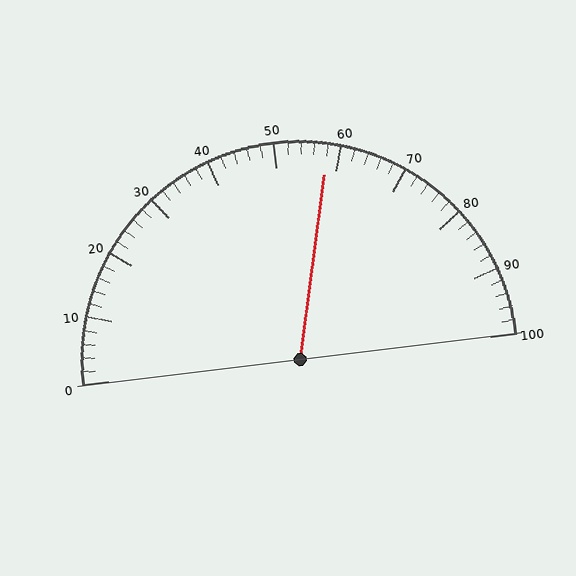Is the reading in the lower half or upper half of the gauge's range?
The reading is in the upper half of the range (0 to 100).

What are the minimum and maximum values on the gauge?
The gauge ranges from 0 to 100.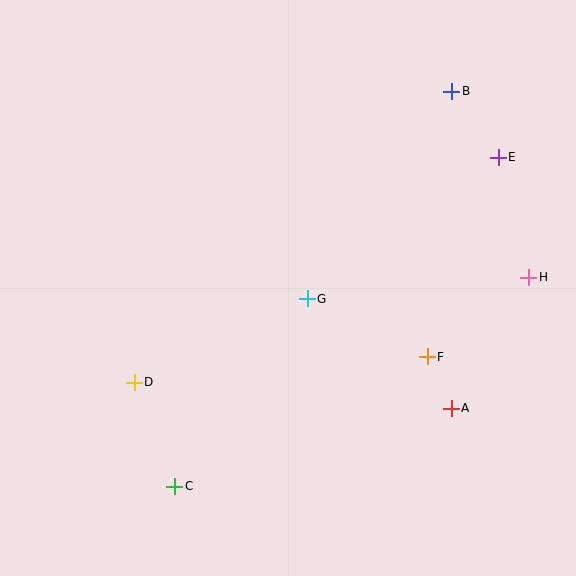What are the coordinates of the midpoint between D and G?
The midpoint between D and G is at (221, 341).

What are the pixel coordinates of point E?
Point E is at (498, 157).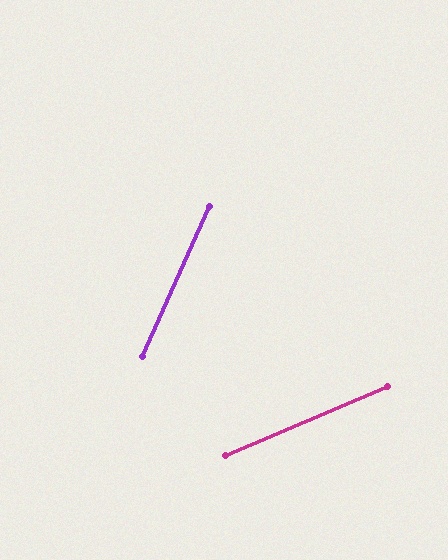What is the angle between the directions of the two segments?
Approximately 43 degrees.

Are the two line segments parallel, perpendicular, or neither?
Neither parallel nor perpendicular — they differ by about 43°.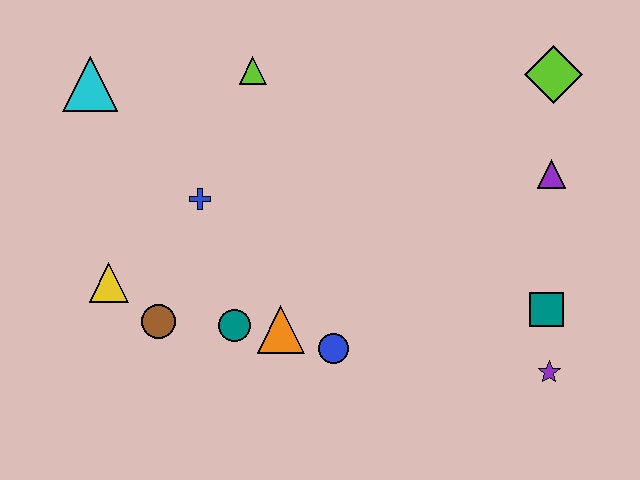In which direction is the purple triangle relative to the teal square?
The purple triangle is above the teal square.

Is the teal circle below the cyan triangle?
Yes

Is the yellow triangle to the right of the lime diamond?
No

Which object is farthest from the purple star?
The cyan triangle is farthest from the purple star.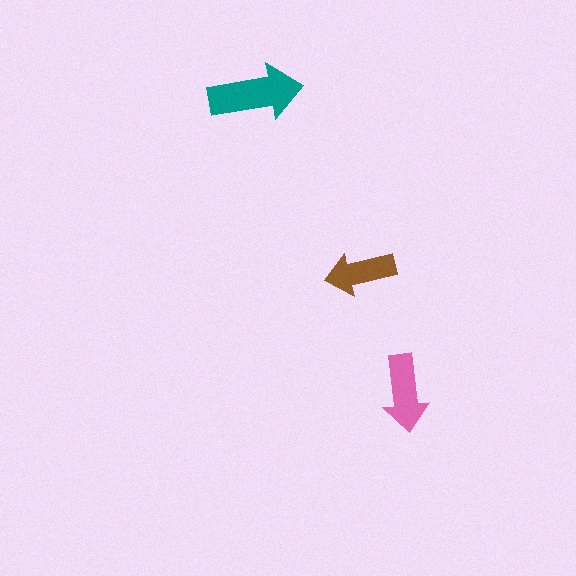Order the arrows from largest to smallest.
the teal one, the pink one, the brown one.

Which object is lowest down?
The pink arrow is bottommost.